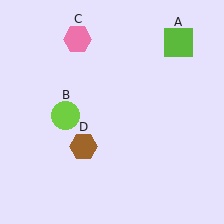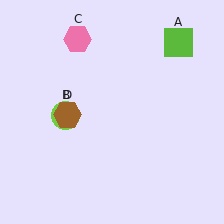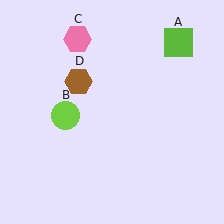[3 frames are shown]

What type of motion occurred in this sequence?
The brown hexagon (object D) rotated clockwise around the center of the scene.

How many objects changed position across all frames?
1 object changed position: brown hexagon (object D).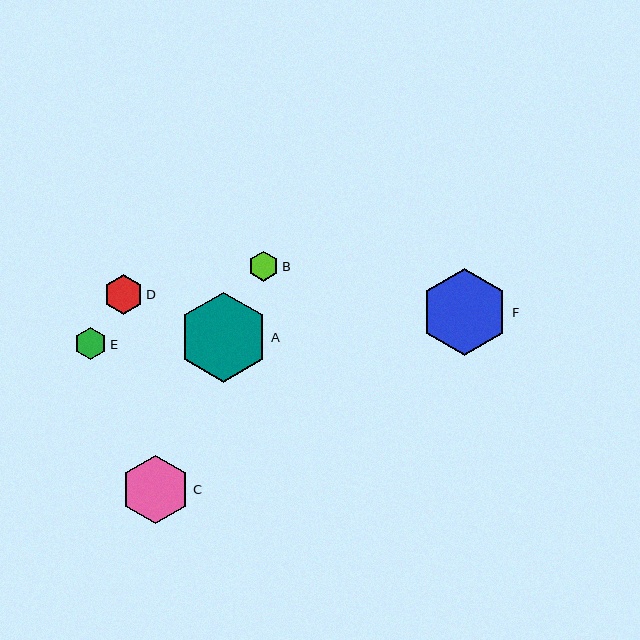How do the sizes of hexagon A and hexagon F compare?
Hexagon A and hexagon F are approximately the same size.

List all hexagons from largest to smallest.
From largest to smallest: A, F, C, D, E, B.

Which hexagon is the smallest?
Hexagon B is the smallest with a size of approximately 30 pixels.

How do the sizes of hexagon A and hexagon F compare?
Hexagon A and hexagon F are approximately the same size.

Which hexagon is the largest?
Hexagon A is the largest with a size of approximately 90 pixels.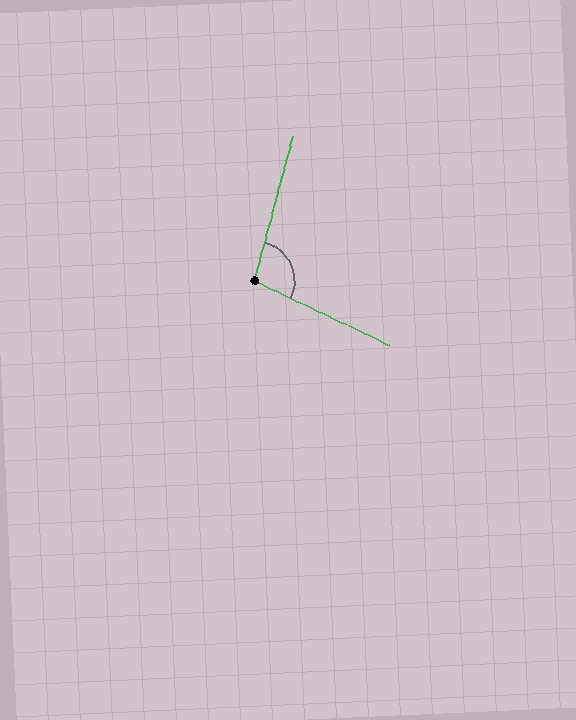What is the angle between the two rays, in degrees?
Approximately 100 degrees.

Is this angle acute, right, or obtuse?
It is obtuse.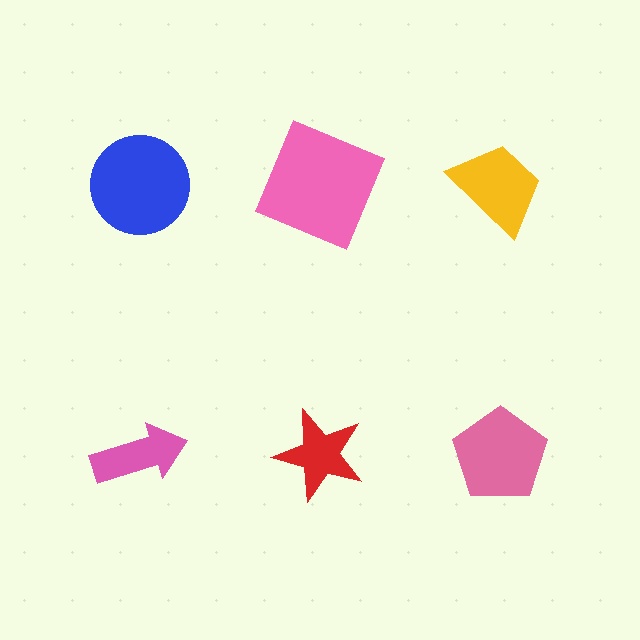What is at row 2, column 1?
A pink arrow.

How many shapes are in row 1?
3 shapes.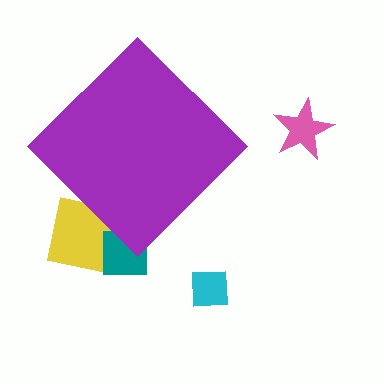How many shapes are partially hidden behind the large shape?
2 shapes are partially hidden.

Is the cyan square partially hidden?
No, the cyan square is fully visible.